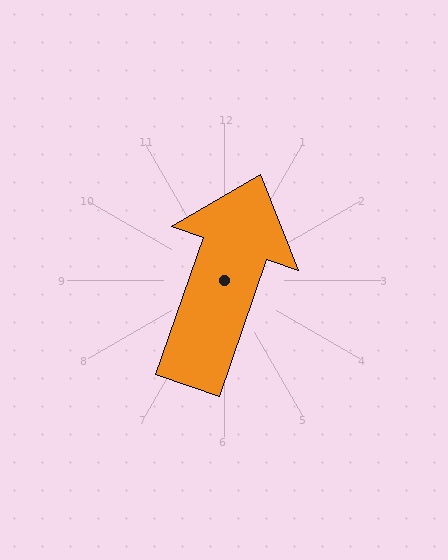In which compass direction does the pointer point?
North.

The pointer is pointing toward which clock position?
Roughly 1 o'clock.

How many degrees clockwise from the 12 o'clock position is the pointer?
Approximately 19 degrees.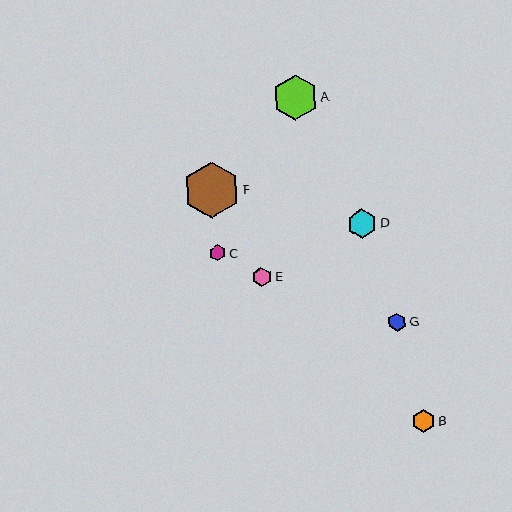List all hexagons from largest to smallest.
From largest to smallest: F, A, D, B, E, G, C.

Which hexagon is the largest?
Hexagon F is the largest with a size of approximately 56 pixels.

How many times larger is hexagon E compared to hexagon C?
Hexagon E is approximately 1.2 times the size of hexagon C.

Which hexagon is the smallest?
Hexagon C is the smallest with a size of approximately 16 pixels.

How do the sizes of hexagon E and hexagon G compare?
Hexagon E and hexagon G are approximately the same size.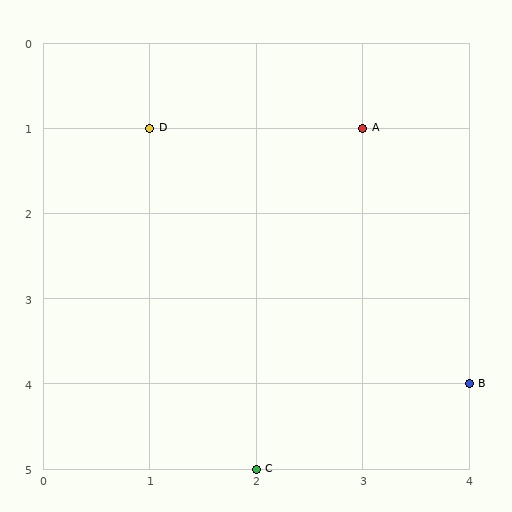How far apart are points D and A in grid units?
Points D and A are 2 columns apart.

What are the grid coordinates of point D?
Point D is at grid coordinates (1, 1).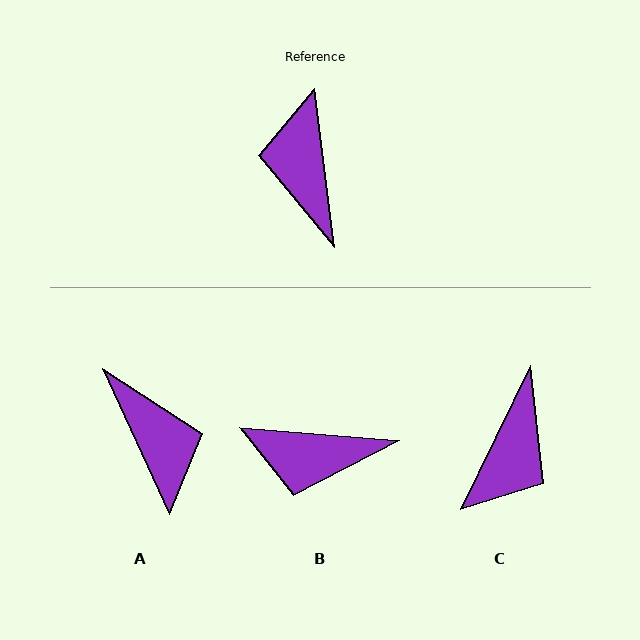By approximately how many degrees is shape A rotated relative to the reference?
Approximately 163 degrees clockwise.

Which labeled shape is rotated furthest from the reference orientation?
A, about 163 degrees away.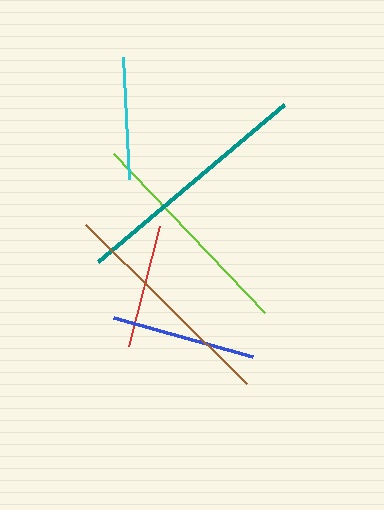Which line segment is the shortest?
The cyan line is the shortest at approximately 122 pixels.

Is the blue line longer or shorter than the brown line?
The brown line is longer than the blue line.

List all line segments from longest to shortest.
From longest to shortest: teal, brown, lime, blue, red, cyan.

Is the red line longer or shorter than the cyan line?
The red line is longer than the cyan line.